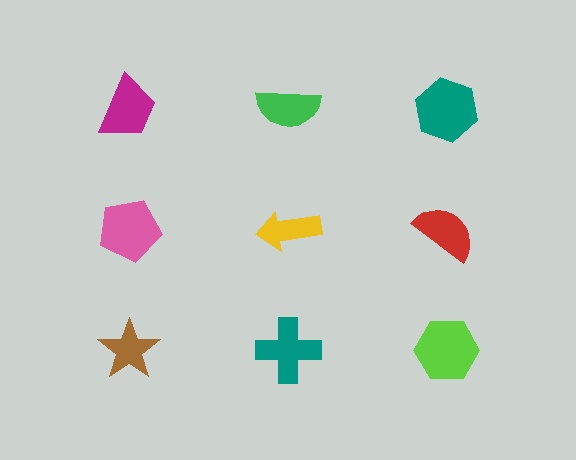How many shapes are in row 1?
3 shapes.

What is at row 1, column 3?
A teal hexagon.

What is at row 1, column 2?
A green semicircle.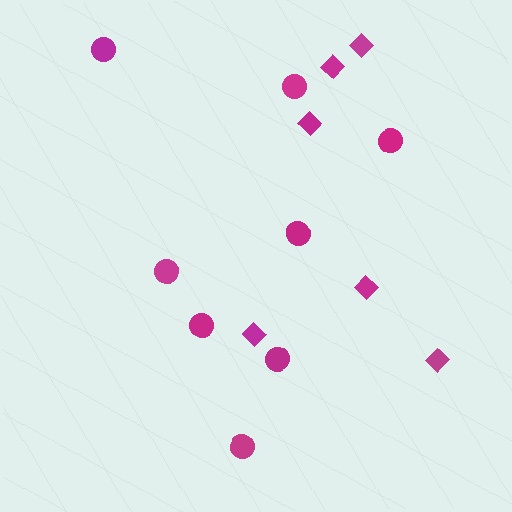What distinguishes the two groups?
There are 2 groups: one group of diamonds (6) and one group of circles (8).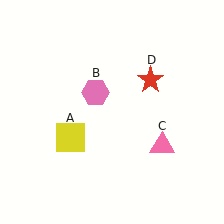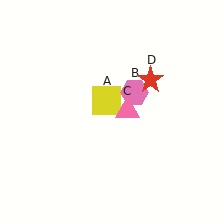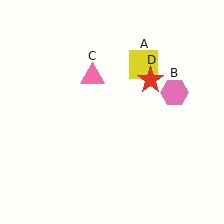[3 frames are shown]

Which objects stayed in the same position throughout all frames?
Red star (object D) remained stationary.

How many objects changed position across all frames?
3 objects changed position: yellow square (object A), pink hexagon (object B), pink triangle (object C).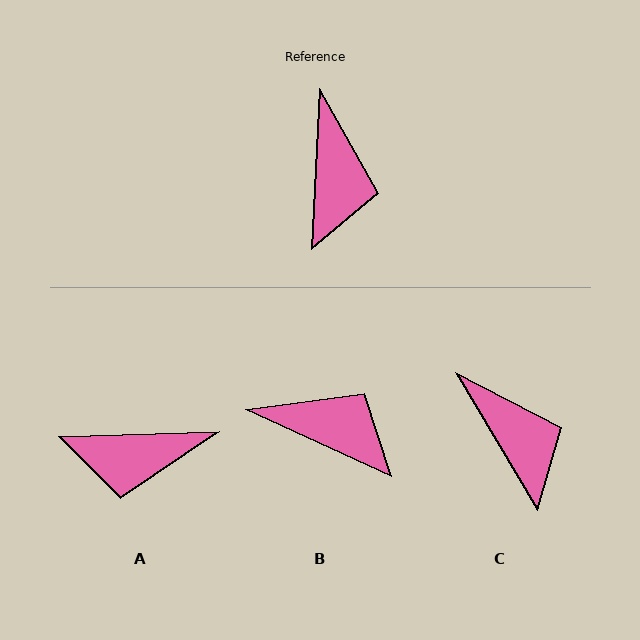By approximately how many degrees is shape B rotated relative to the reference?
Approximately 68 degrees counter-clockwise.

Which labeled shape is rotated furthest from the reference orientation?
A, about 85 degrees away.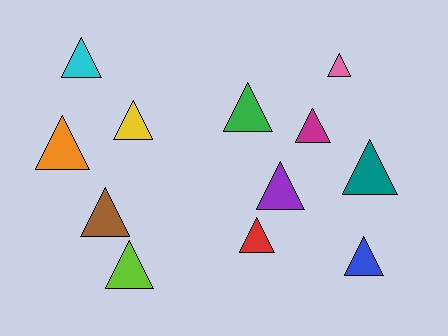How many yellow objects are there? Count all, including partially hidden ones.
There is 1 yellow object.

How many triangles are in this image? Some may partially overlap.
There are 12 triangles.